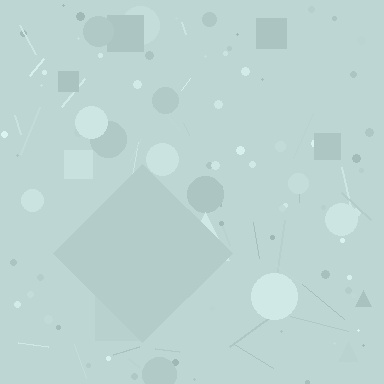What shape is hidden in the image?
A diamond is hidden in the image.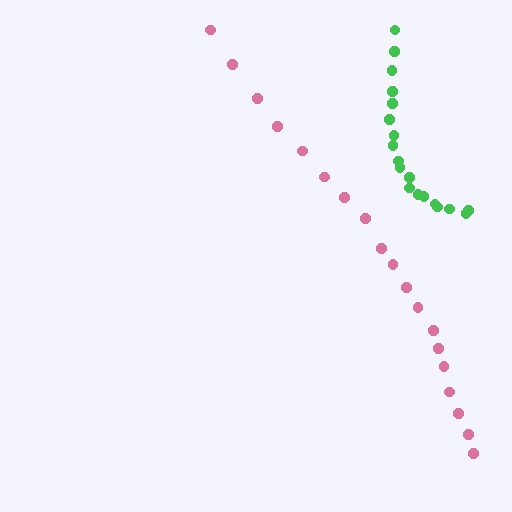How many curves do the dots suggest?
There are 2 distinct paths.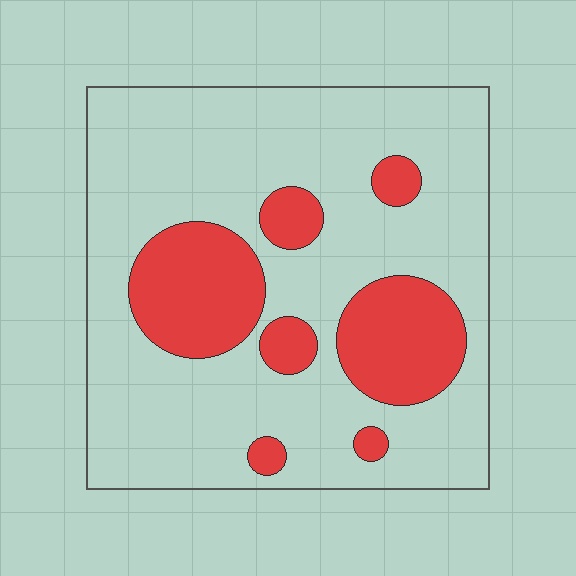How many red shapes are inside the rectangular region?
7.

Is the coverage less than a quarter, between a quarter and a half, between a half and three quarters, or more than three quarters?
Less than a quarter.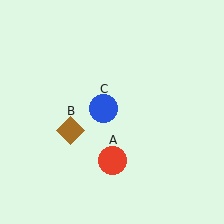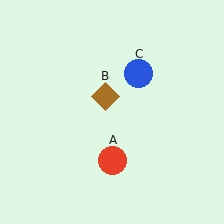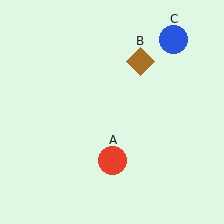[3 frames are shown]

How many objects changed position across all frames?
2 objects changed position: brown diamond (object B), blue circle (object C).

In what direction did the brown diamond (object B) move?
The brown diamond (object B) moved up and to the right.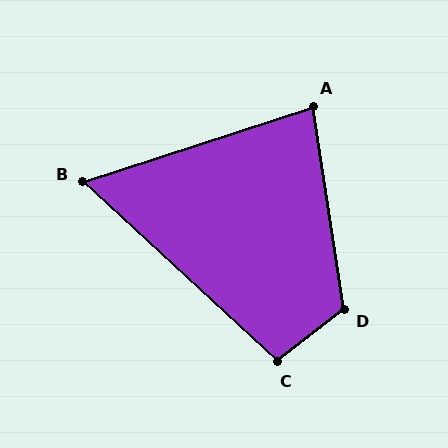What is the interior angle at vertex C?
Approximately 99 degrees (obtuse).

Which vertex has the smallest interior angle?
B, at approximately 61 degrees.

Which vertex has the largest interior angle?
D, at approximately 119 degrees.